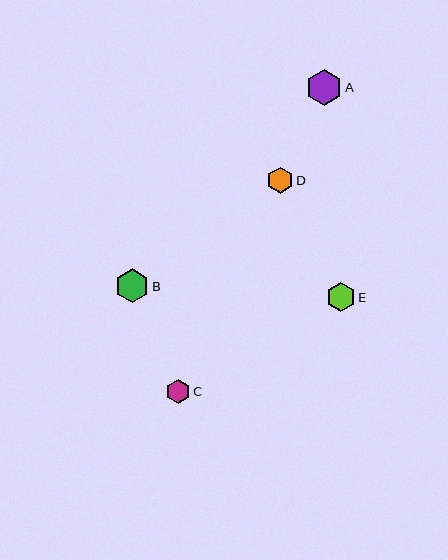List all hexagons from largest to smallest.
From largest to smallest: A, B, E, D, C.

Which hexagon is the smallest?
Hexagon C is the smallest with a size of approximately 24 pixels.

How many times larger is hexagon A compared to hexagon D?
Hexagon A is approximately 1.4 times the size of hexagon D.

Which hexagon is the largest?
Hexagon A is the largest with a size of approximately 36 pixels.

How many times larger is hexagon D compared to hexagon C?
Hexagon D is approximately 1.1 times the size of hexagon C.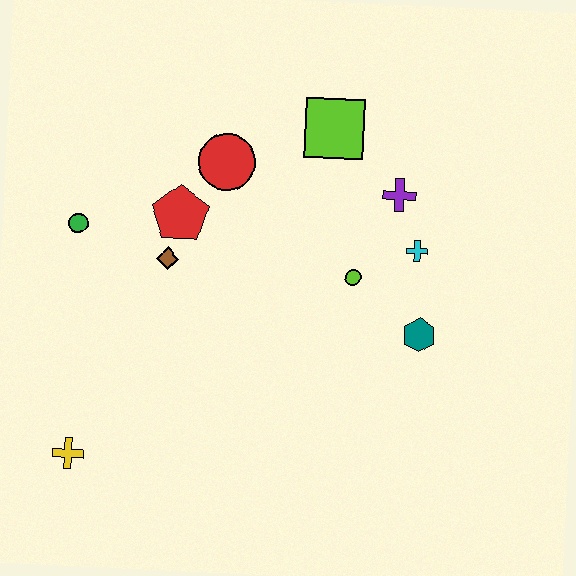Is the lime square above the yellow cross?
Yes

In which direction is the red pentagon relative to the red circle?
The red pentagon is below the red circle.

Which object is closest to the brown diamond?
The red pentagon is closest to the brown diamond.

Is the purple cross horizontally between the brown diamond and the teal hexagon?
Yes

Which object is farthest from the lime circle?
The yellow cross is farthest from the lime circle.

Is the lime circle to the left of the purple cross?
Yes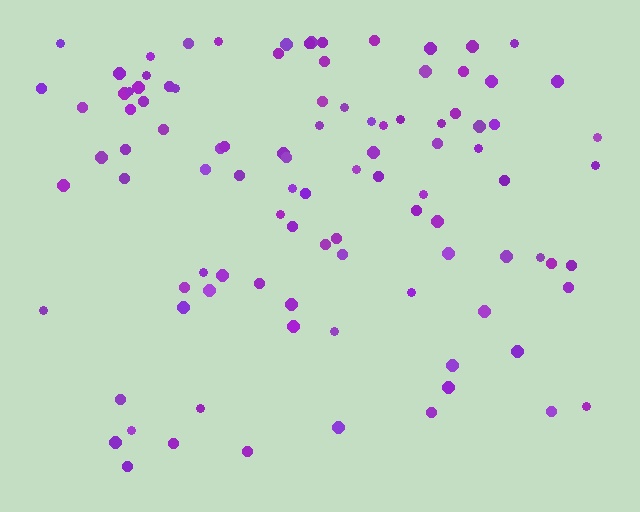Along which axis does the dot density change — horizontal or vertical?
Vertical.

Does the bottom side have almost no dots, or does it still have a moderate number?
Still a moderate number, just noticeably fewer than the top.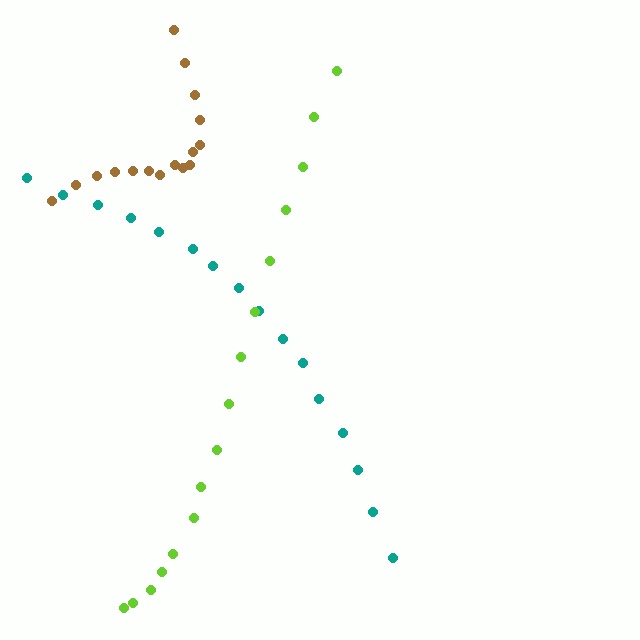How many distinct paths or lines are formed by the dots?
There are 3 distinct paths.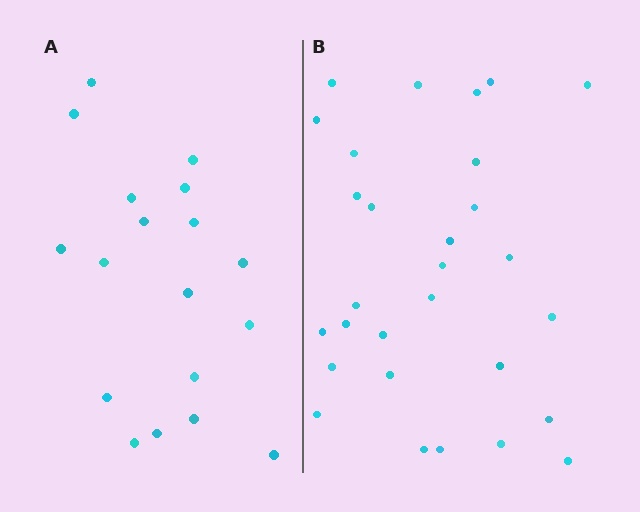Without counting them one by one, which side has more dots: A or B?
Region B (the right region) has more dots.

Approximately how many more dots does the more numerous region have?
Region B has roughly 12 or so more dots than region A.